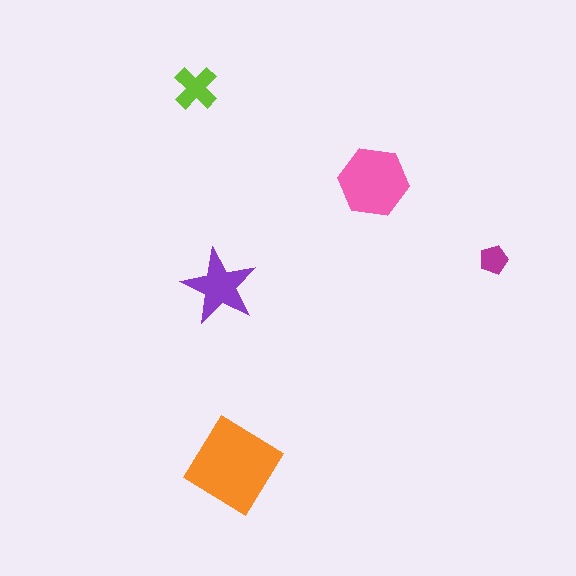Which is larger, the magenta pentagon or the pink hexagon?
The pink hexagon.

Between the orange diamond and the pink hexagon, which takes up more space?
The orange diamond.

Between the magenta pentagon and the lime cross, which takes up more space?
The lime cross.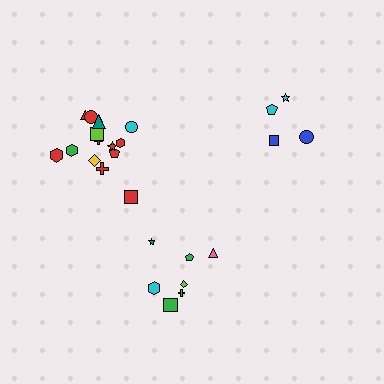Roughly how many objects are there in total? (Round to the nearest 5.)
Roughly 25 objects in total.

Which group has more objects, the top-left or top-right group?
The top-left group.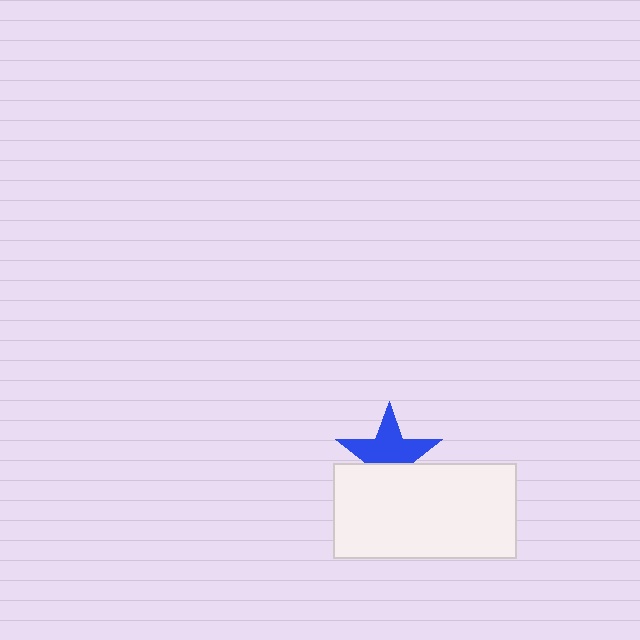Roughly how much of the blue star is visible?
About half of it is visible (roughly 63%).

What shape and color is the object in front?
The object in front is a white rectangle.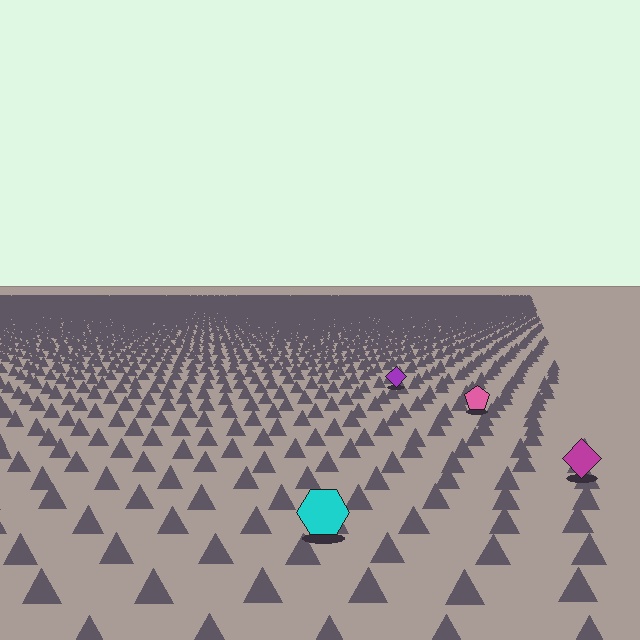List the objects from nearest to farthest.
From nearest to farthest: the cyan hexagon, the magenta diamond, the pink pentagon, the purple diamond.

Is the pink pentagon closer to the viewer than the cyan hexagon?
No. The cyan hexagon is closer — you can tell from the texture gradient: the ground texture is coarser near it.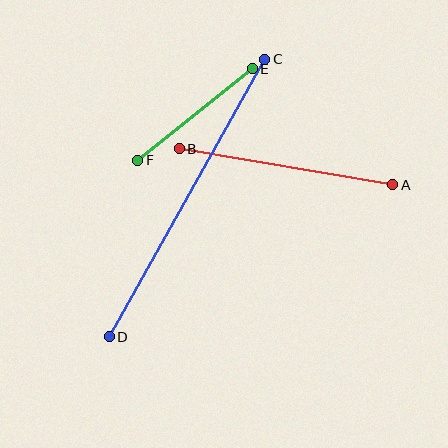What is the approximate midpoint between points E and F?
The midpoint is at approximately (195, 114) pixels.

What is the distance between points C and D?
The distance is approximately 318 pixels.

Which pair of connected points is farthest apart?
Points C and D are farthest apart.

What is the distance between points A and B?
The distance is approximately 217 pixels.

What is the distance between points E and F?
The distance is approximately 147 pixels.